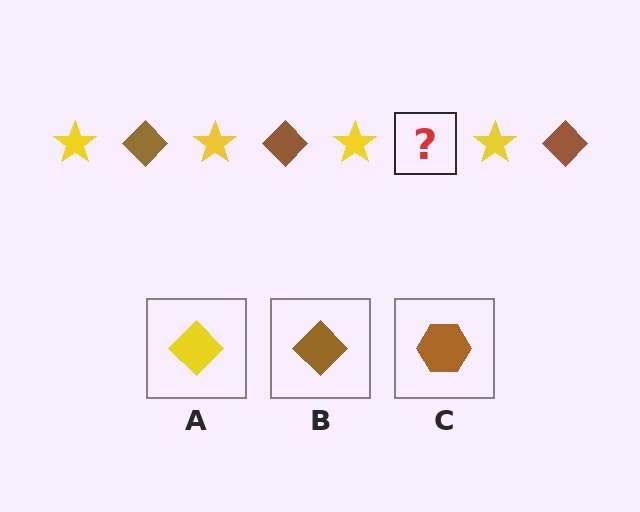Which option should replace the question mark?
Option B.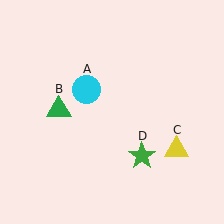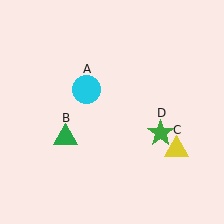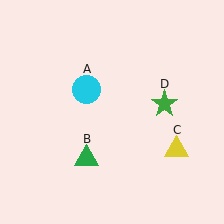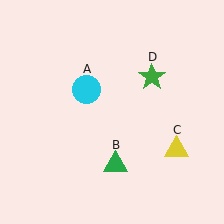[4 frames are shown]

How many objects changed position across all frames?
2 objects changed position: green triangle (object B), green star (object D).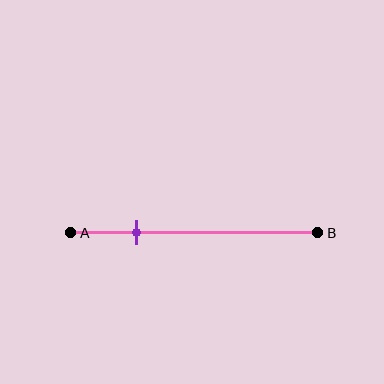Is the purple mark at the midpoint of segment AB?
No, the mark is at about 25% from A, not at the 50% midpoint.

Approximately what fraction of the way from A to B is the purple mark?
The purple mark is approximately 25% of the way from A to B.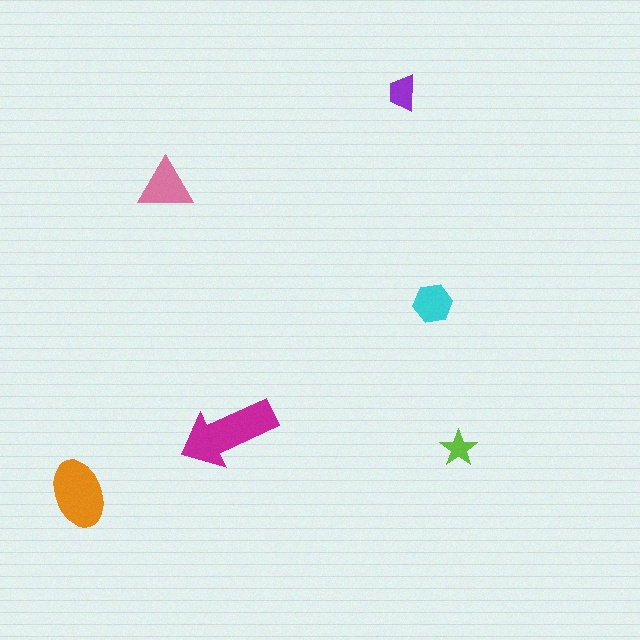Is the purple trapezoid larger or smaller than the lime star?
Larger.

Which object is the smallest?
The lime star.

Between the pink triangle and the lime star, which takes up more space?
The pink triangle.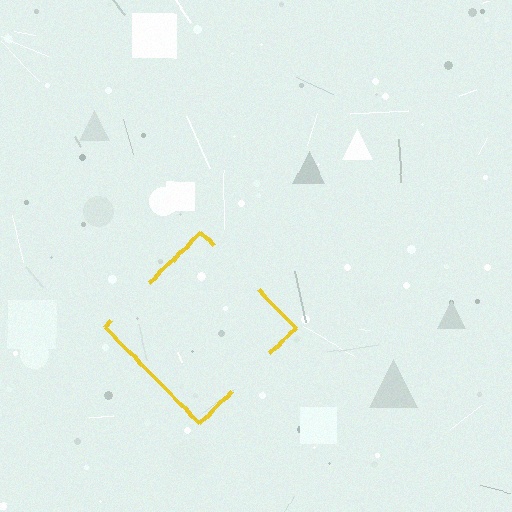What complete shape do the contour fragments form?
The contour fragments form a diamond.